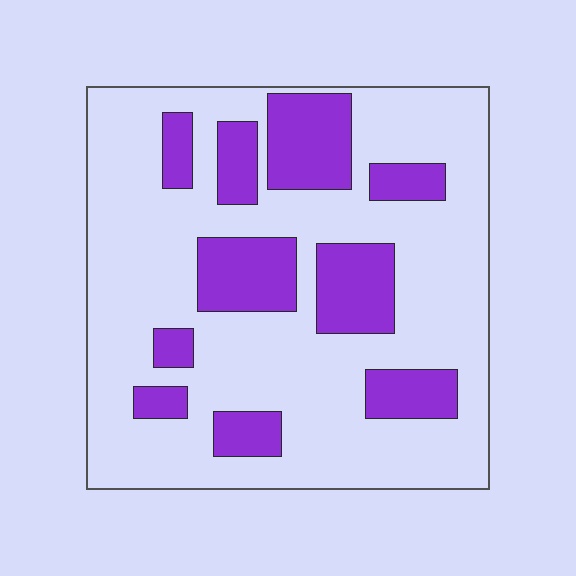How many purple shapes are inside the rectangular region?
10.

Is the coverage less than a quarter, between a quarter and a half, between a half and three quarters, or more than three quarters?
Between a quarter and a half.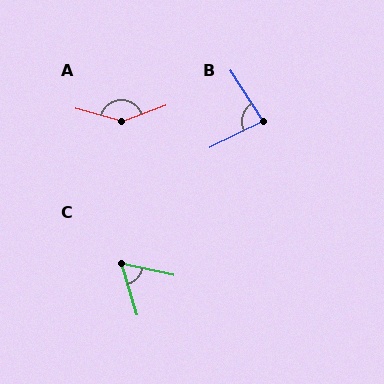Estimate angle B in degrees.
Approximately 84 degrees.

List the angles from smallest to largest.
C (61°), B (84°), A (144°).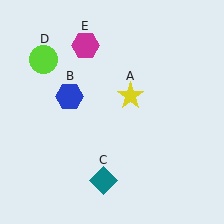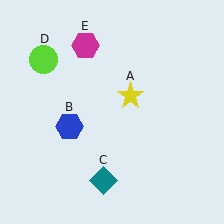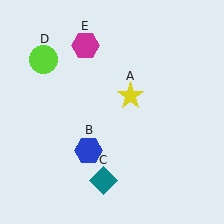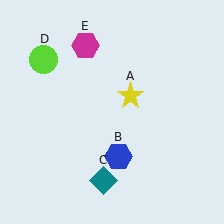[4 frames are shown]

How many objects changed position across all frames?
1 object changed position: blue hexagon (object B).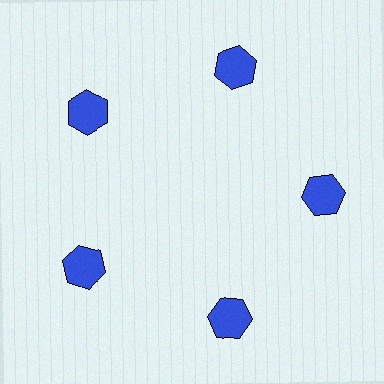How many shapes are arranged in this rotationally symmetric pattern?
There are 5 shapes, arranged in 5 groups of 1.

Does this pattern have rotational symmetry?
Yes, this pattern has 5-fold rotational symmetry. It looks the same after rotating 72 degrees around the center.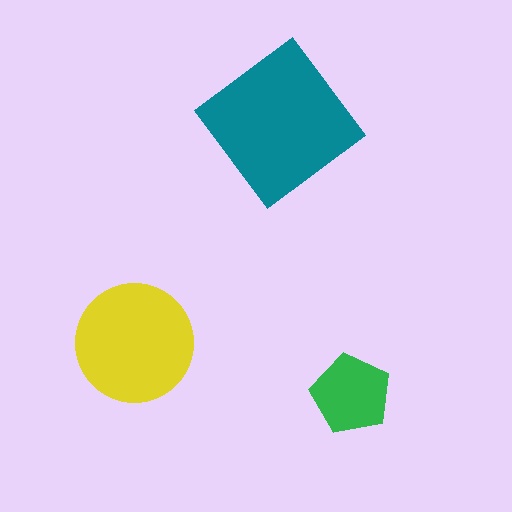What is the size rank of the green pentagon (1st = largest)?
3rd.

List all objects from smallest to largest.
The green pentagon, the yellow circle, the teal diamond.